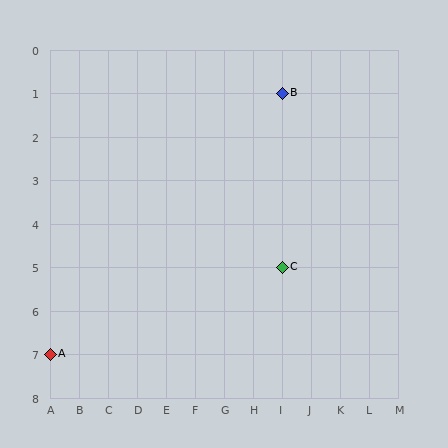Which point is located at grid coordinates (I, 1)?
Point B is at (I, 1).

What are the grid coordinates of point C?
Point C is at grid coordinates (I, 5).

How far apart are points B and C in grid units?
Points B and C are 4 rows apart.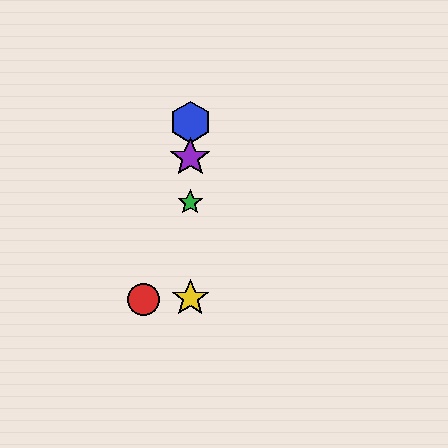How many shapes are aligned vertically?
4 shapes (the blue hexagon, the green star, the yellow star, the purple star) are aligned vertically.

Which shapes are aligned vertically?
The blue hexagon, the green star, the yellow star, the purple star are aligned vertically.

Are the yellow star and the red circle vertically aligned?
No, the yellow star is at x≈190 and the red circle is at x≈143.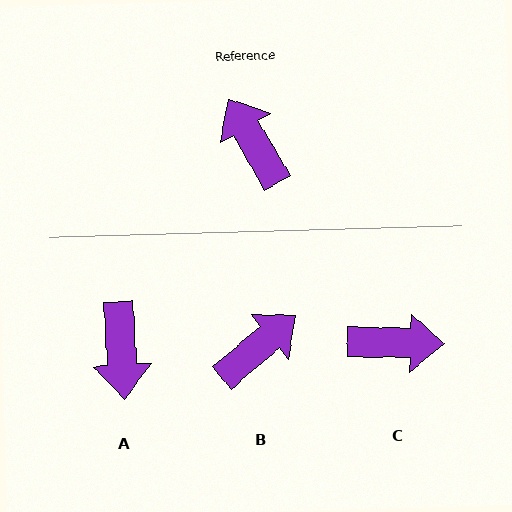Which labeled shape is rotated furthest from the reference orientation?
A, about 153 degrees away.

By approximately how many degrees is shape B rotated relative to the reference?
Approximately 80 degrees clockwise.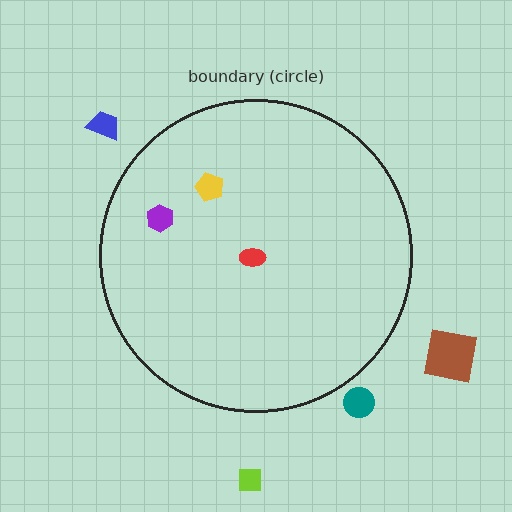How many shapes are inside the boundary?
3 inside, 4 outside.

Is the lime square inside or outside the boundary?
Outside.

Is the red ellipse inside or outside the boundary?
Inside.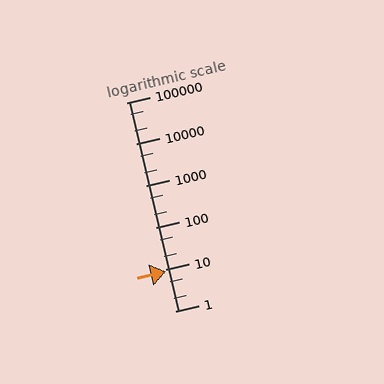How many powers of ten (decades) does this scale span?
The scale spans 5 decades, from 1 to 100000.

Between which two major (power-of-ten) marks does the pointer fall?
The pointer is between 1 and 10.